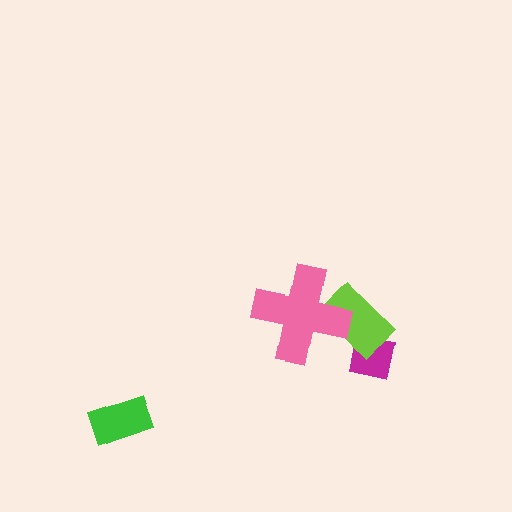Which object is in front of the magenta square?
The lime rectangle is in front of the magenta square.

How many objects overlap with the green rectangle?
0 objects overlap with the green rectangle.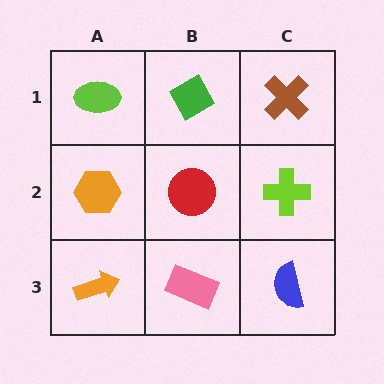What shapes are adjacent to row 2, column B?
A green diamond (row 1, column B), a pink rectangle (row 3, column B), an orange hexagon (row 2, column A), a lime cross (row 2, column C).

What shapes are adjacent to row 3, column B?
A red circle (row 2, column B), an orange arrow (row 3, column A), a blue semicircle (row 3, column C).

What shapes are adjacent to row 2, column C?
A brown cross (row 1, column C), a blue semicircle (row 3, column C), a red circle (row 2, column B).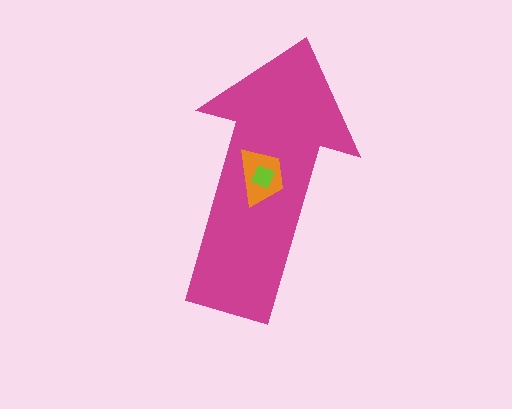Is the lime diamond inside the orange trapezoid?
Yes.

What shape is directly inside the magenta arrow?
The orange trapezoid.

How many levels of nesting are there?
3.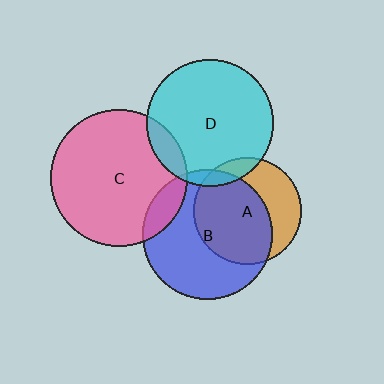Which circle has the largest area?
Circle C (pink).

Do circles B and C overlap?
Yes.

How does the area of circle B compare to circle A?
Approximately 1.5 times.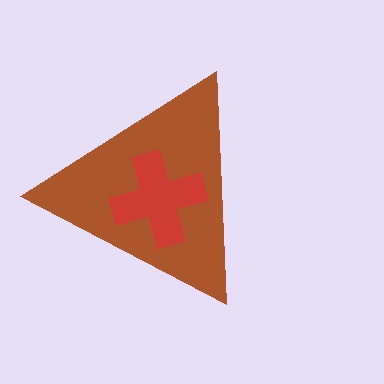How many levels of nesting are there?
2.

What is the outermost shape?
The brown triangle.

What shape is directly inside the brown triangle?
The red cross.